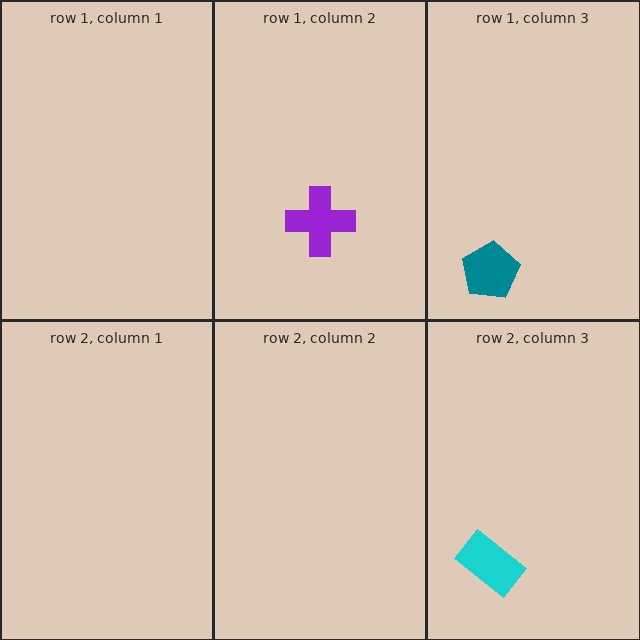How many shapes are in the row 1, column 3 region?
1.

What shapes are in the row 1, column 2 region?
The purple cross.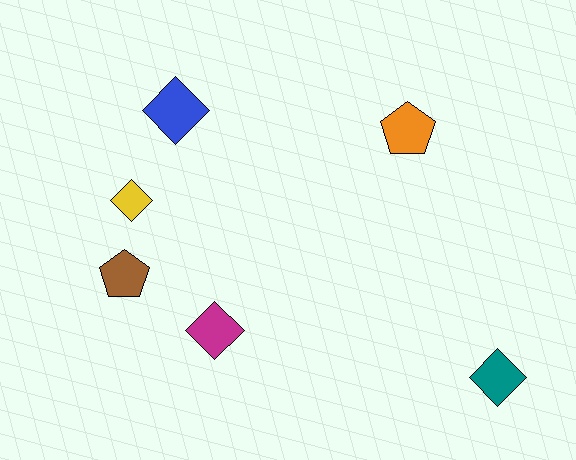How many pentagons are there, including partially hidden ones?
There are 2 pentagons.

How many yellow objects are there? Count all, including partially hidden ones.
There is 1 yellow object.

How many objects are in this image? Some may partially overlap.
There are 6 objects.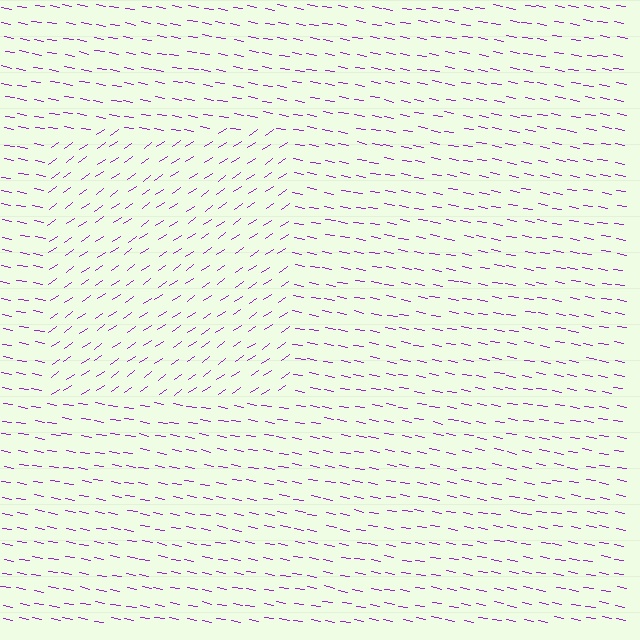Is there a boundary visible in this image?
Yes, there is a texture boundary formed by a change in line orientation.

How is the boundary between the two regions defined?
The boundary is defined purely by a change in line orientation (approximately 45 degrees difference). All lines are the same color and thickness.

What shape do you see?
I see a rectangle.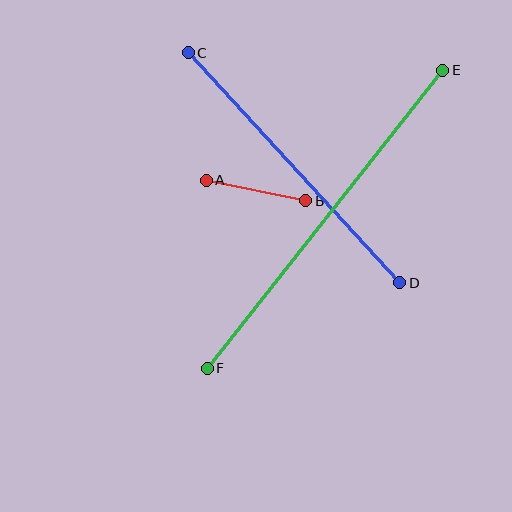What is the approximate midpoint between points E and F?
The midpoint is at approximately (325, 219) pixels.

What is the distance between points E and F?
The distance is approximately 380 pixels.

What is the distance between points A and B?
The distance is approximately 102 pixels.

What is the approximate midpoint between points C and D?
The midpoint is at approximately (294, 168) pixels.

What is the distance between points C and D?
The distance is approximately 313 pixels.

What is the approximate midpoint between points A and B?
The midpoint is at approximately (256, 191) pixels.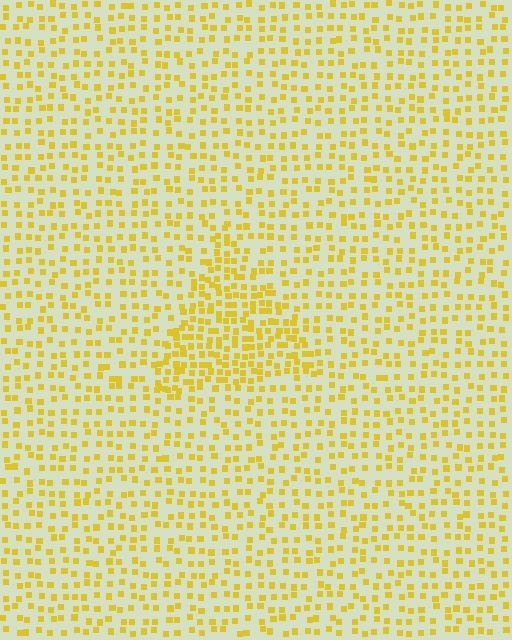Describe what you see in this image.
The image contains small yellow elements arranged at two different densities. A triangle-shaped region is visible where the elements are more densely packed than the surrounding area.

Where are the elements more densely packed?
The elements are more densely packed inside the triangle boundary.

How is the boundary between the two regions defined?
The boundary is defined by a change in element density (approximately 1.8x ratio). All elements are the same color, size, and shape.